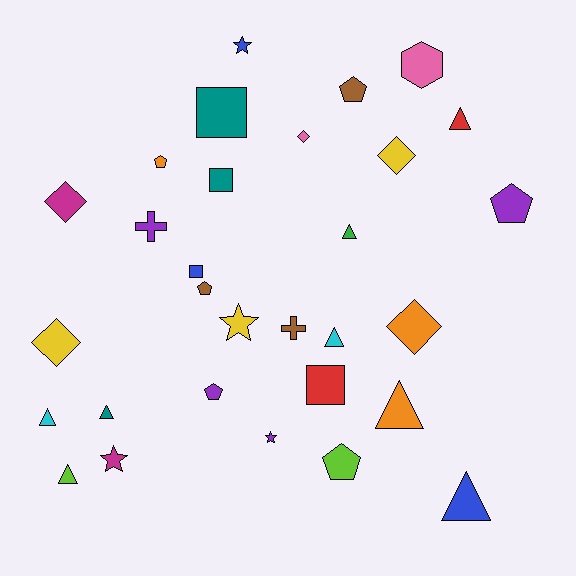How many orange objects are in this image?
There are 3 orange objects.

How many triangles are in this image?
There are 8 triangles.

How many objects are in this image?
There are 30 objects.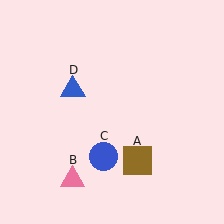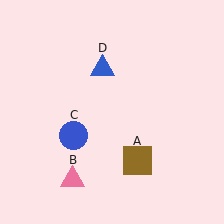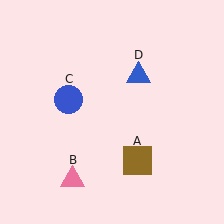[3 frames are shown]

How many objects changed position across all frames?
2 objects changed position: blue circle (object C), blue triangle (object D).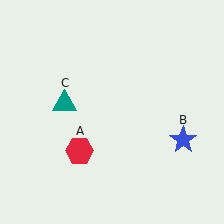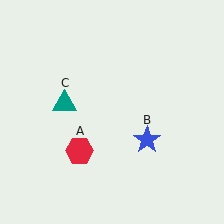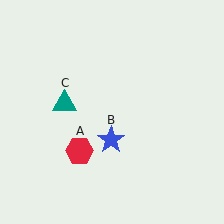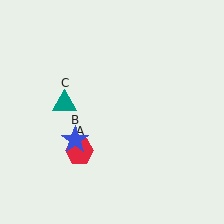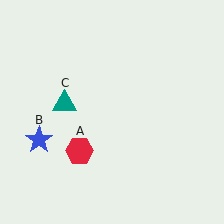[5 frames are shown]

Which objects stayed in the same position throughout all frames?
Red hexagon (object A) and teal triangle (object C) remained stationary.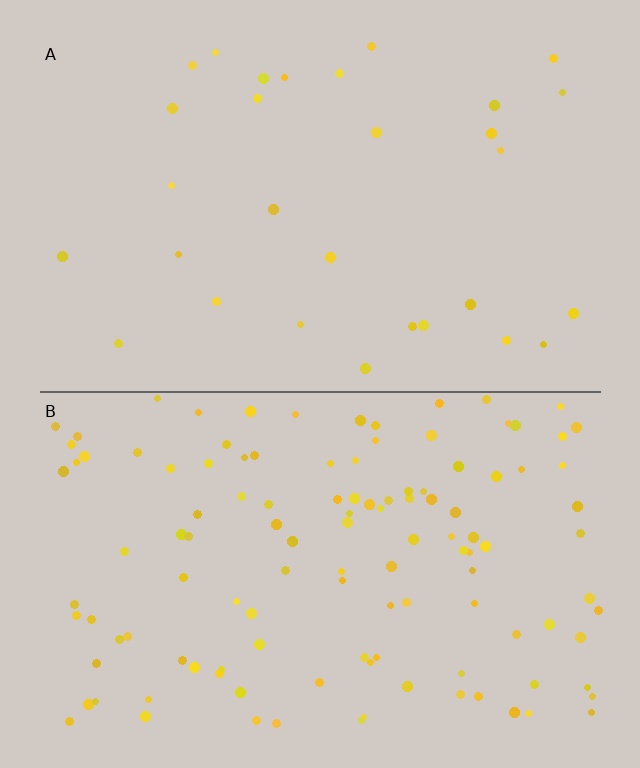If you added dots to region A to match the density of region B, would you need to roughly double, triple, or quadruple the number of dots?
Approximately quadruple.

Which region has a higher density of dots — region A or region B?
B (the bottom).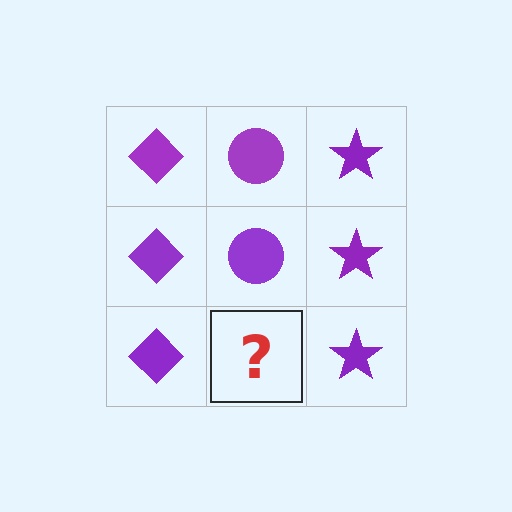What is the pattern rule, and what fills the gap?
The rule is that each column has a consistent shape. The gap should be filled with a purple circle.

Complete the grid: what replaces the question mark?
The question mark should be replaced with a purple circle.